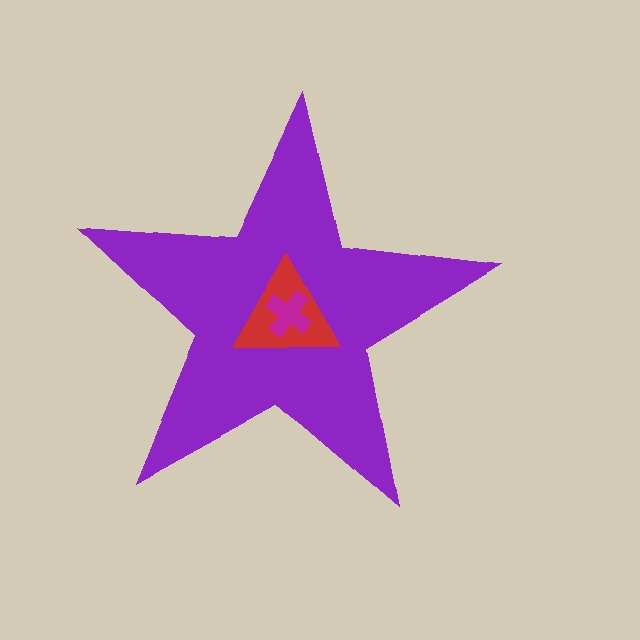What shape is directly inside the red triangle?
The magenta cross.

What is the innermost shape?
The magenta cross.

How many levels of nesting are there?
3.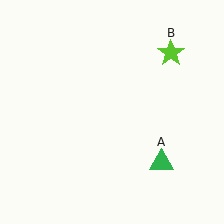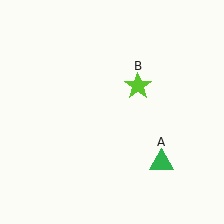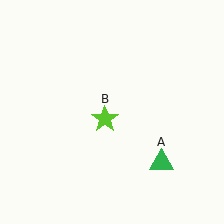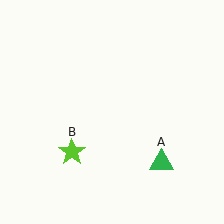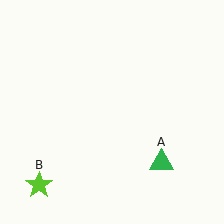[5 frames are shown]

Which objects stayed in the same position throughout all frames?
Green triangle (object A) remained stationary.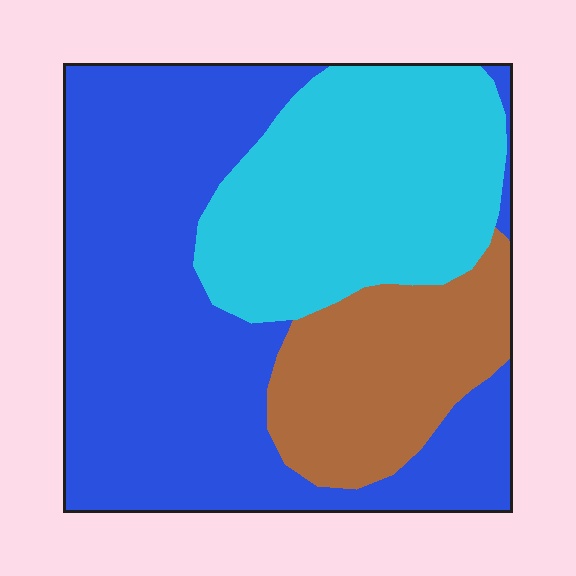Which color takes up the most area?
Blue, at roughly 50%.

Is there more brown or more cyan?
Cyan.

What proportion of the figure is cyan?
Cyan takes up about one third (1/3) of the figure.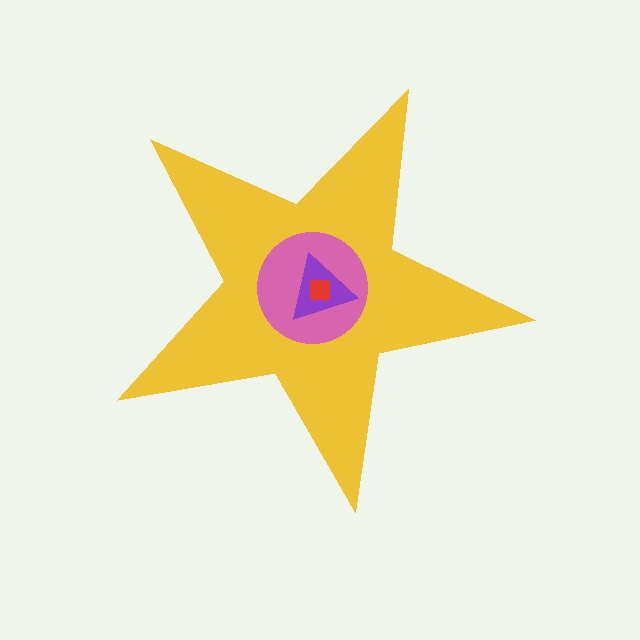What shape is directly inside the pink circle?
The purple triangle.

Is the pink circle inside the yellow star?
Yes.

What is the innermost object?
The red square.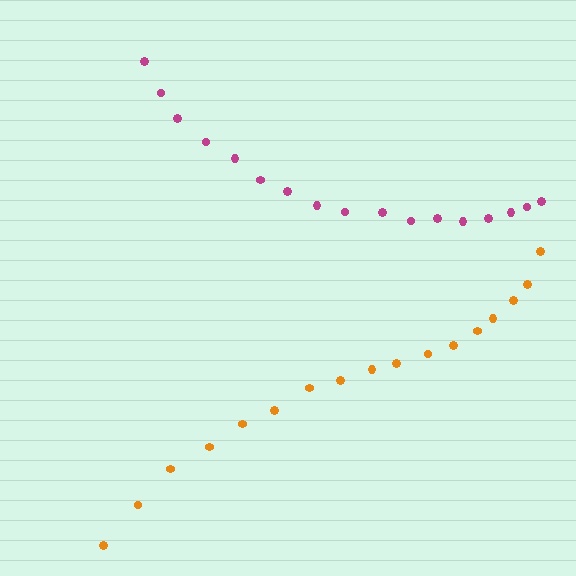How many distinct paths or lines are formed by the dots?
There are 2 distinct paths.